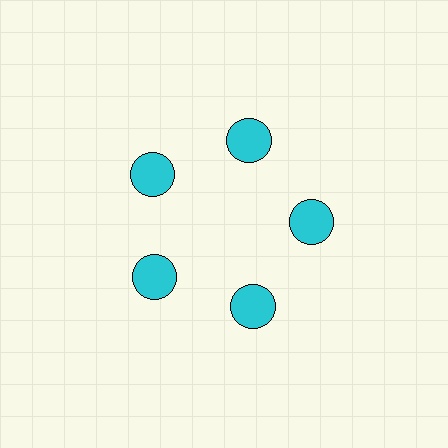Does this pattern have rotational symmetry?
Yes, this pattern has 5-fold rotational symmetry. It looks the same after rotating 72 degrees around the center.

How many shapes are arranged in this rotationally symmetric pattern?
There are 5 shapes, arranged in 5 groups of 1.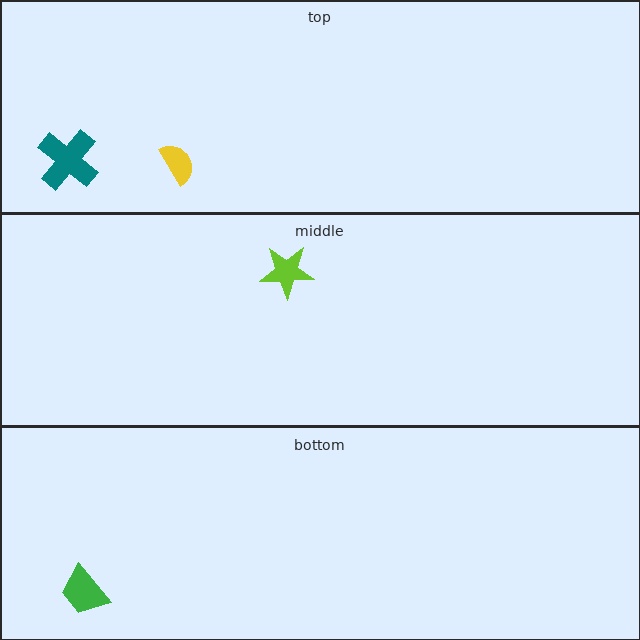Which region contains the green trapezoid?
The bottom region.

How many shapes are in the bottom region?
1.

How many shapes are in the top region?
2.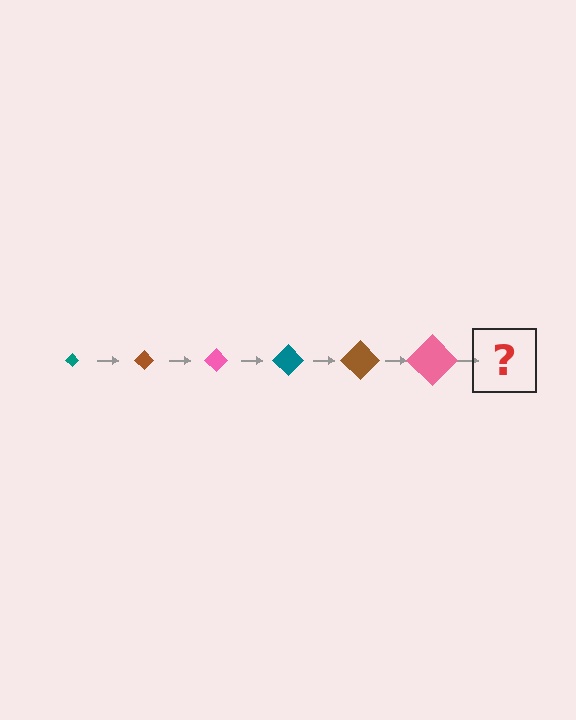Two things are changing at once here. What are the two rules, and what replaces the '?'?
The two rules are that the diamond grows larger each step and the color cycles through teal, brown, and pink. The '?' should be a teal diamond, larger than the previous one.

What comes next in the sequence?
The next element should be a teal diamond, larger than the previous one.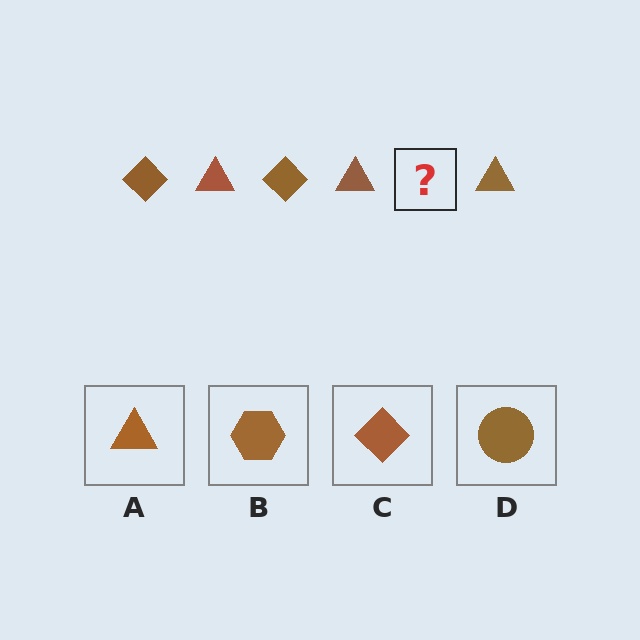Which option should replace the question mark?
Option C.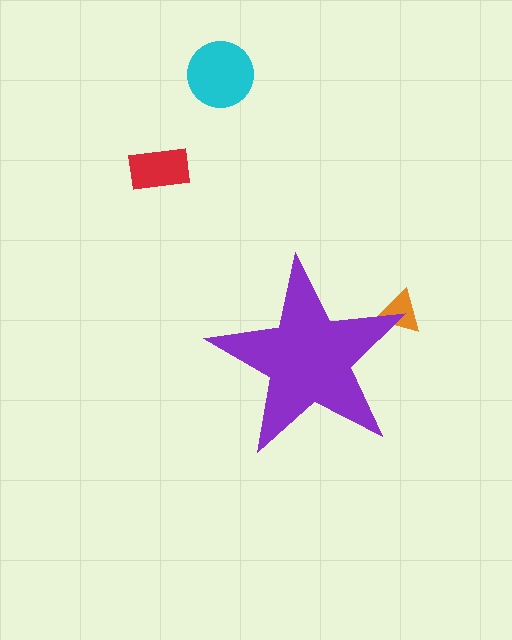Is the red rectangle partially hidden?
No, the red rectangle is fully visible.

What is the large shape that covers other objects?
A purple star.